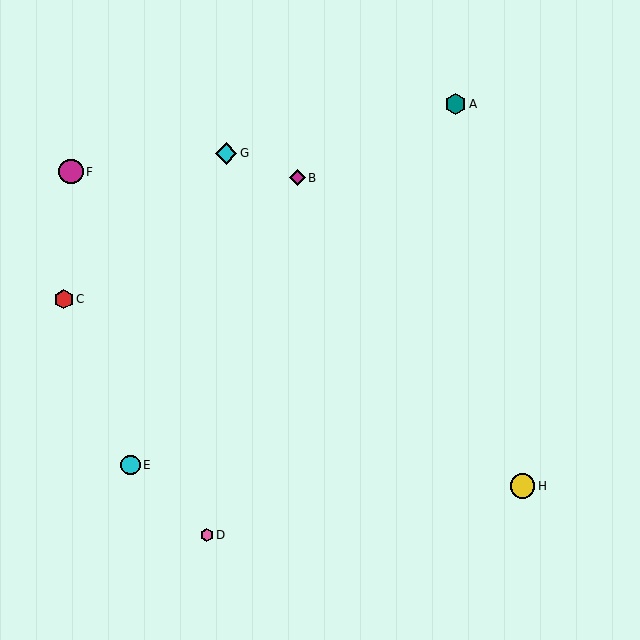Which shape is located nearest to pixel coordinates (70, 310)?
The red hexagon (labeled C) at (64, 299) is nearest to that location.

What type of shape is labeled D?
Shape D is a pink hexagon.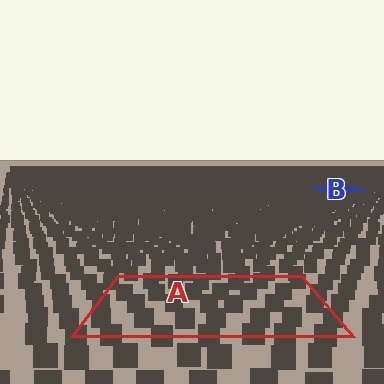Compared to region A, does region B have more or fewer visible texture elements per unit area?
Region B has more texture elements per unit area — they are packed more densely because it is farther away.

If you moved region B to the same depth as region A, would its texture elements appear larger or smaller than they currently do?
They would appear larger. At a closer depth, the same texture elements are projected at a bigger on-screen size.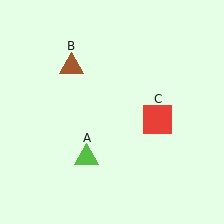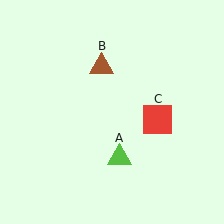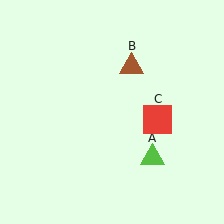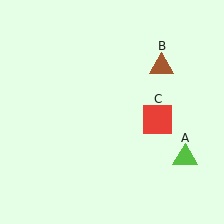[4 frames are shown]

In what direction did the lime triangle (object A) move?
The lime triangle (object A) moved right.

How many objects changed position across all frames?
2 objects changed position: lime triangle (object A), brown triangle (object B).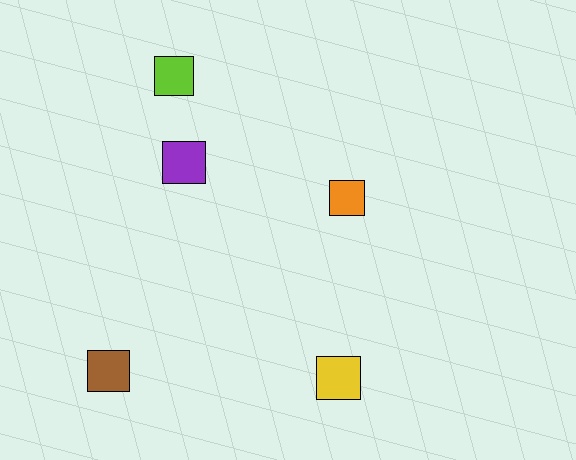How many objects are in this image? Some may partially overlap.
There are 5 objects.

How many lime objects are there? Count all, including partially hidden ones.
There is 1 lime object.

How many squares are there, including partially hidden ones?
There are 5 squares.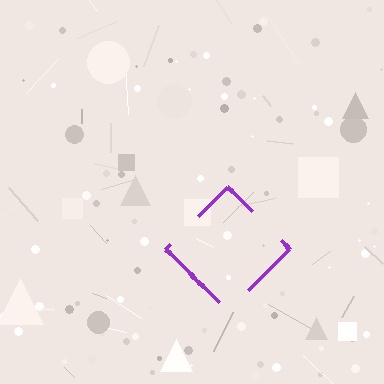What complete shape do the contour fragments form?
The contour fragments form a diamond.